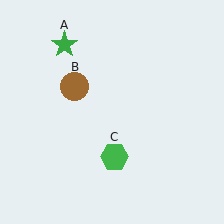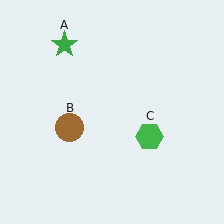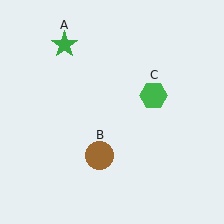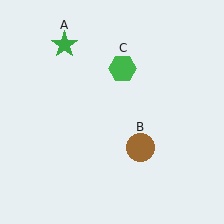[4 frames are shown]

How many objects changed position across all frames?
2 objects changed position: brown circle (object B), green hexagon (object C).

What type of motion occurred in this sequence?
The brown circle (object B), green hexagon (object C) rotated counterclockwise around the center of the scene.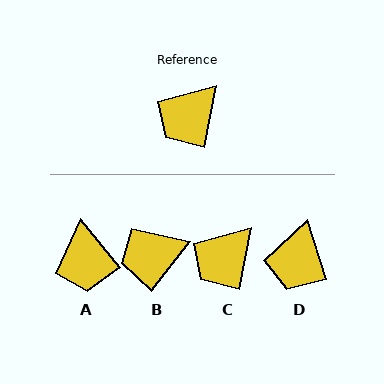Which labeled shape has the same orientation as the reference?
C.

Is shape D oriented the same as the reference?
No, it is off by about 28 degrees.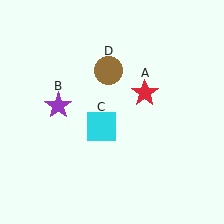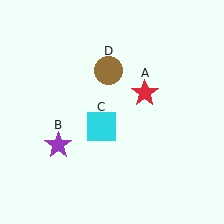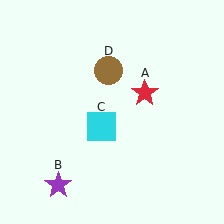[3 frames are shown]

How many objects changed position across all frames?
1 object changed position: purple star (object B).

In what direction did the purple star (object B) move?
The purple star (object B) moved down.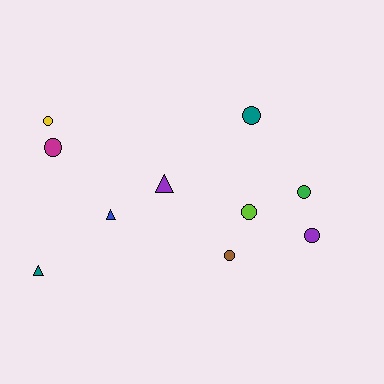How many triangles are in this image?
There are 3 triangles.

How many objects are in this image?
There are 10 objects.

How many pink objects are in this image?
There are no pink objects.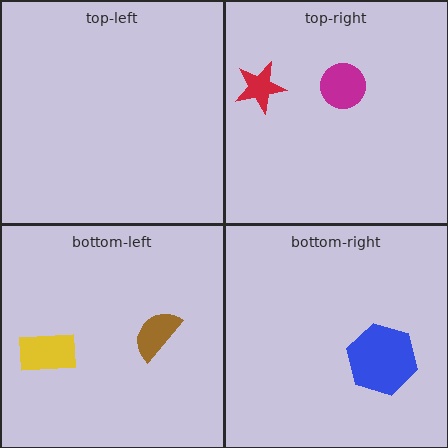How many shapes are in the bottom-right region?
1.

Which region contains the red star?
The top-right region.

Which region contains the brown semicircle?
The bottom-left region.